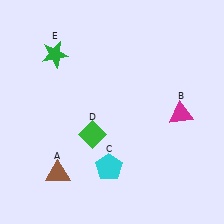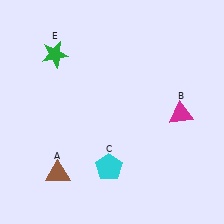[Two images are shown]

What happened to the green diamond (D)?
The green diamond (D) was removed in Image 2. It was in the bottom-left area of Image 1.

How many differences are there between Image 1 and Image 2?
There is 1 difference between the two images.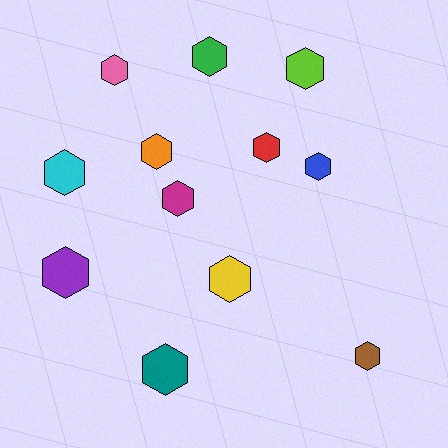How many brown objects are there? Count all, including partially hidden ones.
There is 1 brown object.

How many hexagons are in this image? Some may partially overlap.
There are 12 hexagons.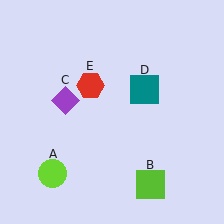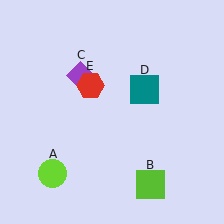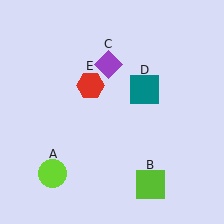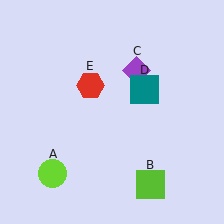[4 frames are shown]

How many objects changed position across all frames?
1 object changed position: purple diamond (object C).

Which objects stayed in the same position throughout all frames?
Lime circle (object A) and lime square (object B) and teal square (object D) and red hexagon (object E) remained stationary.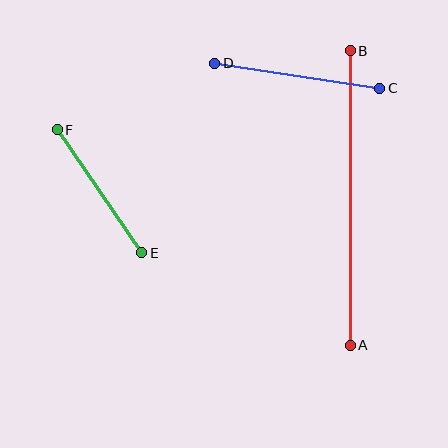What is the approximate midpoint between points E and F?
The midpoint is at approximately (99, 191) pixels.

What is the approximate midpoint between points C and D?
The midpoint is at approximately (297, 76) pixels.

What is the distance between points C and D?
The distance is approximately 167 pixels.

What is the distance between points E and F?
The distance is approximately 149 pixels.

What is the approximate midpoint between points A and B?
The midpoint is at approximately (350, 198) pixels.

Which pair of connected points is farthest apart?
Points A and B are farthest apart.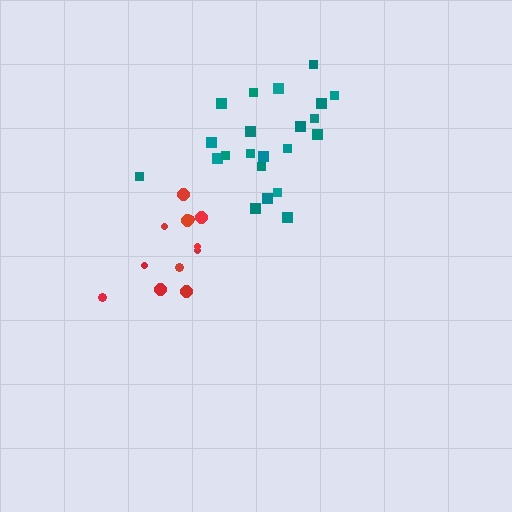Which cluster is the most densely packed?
Red.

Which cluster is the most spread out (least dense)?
Teal.